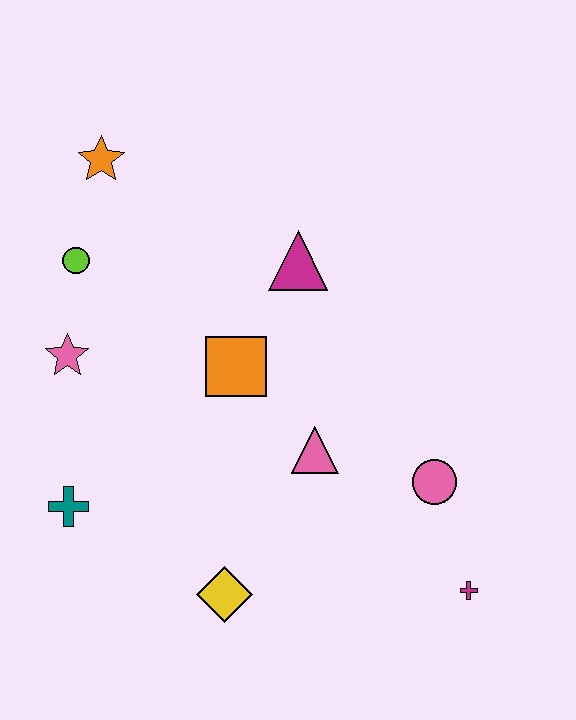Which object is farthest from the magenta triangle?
The magenta cross is farthest from the magenta triangle.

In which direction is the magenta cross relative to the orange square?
The magenta cross is to the right of the orange square.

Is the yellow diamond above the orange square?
No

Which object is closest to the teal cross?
The pink star is closest to the teal cross.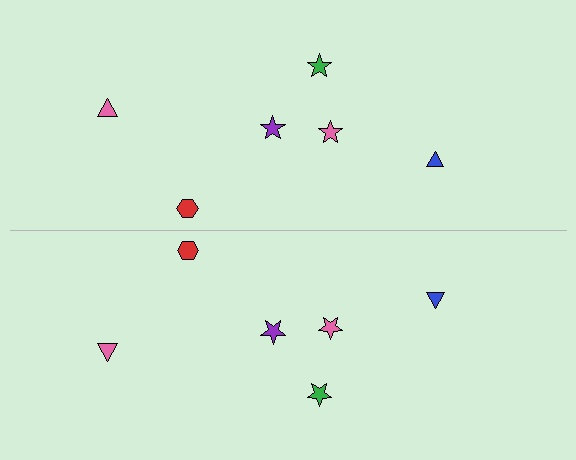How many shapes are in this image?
There are 12 shapes in this image.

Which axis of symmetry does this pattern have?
The pattern has a horizontal axis of symmetry running through the center of the image.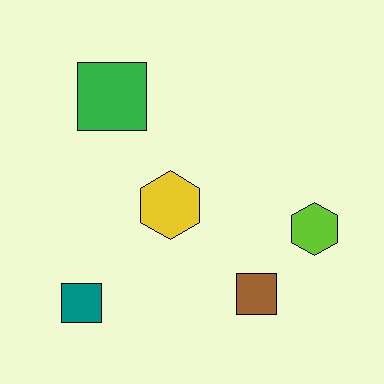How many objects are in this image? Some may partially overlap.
There are 5 objects.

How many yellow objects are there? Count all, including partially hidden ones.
There is 1 yellow object.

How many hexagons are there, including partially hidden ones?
There are 2 hexagons.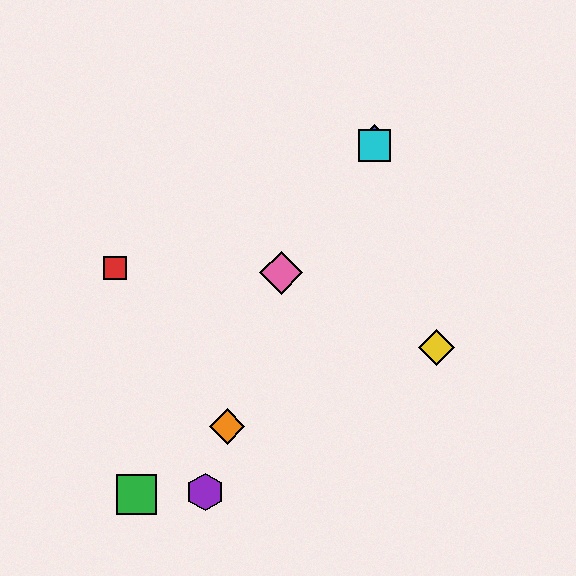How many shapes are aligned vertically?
2 shapes (the blue diamond, the cyan square) are aligned vertically.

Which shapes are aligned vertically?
The blue diamond, the cyan square are aligned vertically.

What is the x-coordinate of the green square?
The green square is at x≈137.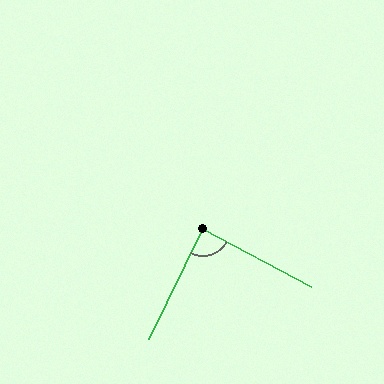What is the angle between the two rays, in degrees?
Approximately 88 degrees.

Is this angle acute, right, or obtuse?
It is approximately a right angle.